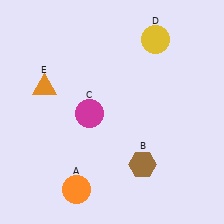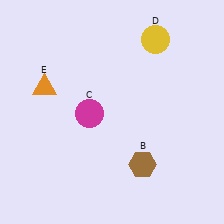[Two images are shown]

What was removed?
The orange circle (A) was removed in Image 2.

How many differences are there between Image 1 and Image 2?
There is 1 difference between the two images.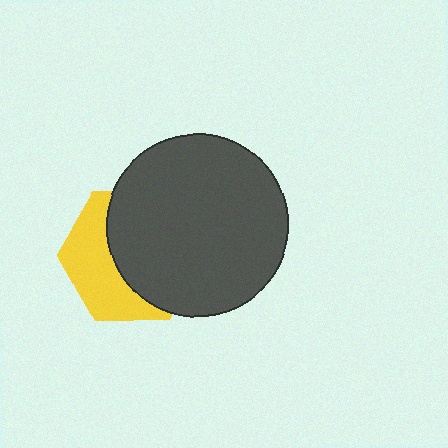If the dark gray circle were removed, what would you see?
You would see the complete yellow hexagon.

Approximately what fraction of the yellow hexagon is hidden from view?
Roughly 58% of the yellow hexagon is hidden behind the dark gray circle.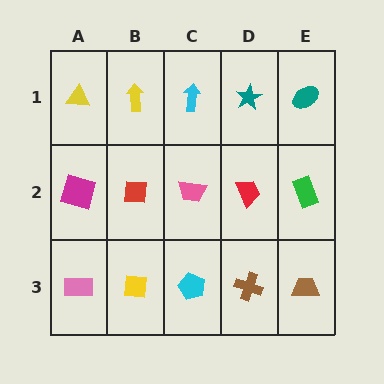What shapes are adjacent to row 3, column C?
A pink trapezoid (row 2, column C), a yellow square (row 3, column B), a brown cross (row 3, column D).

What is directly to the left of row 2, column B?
A magenta square.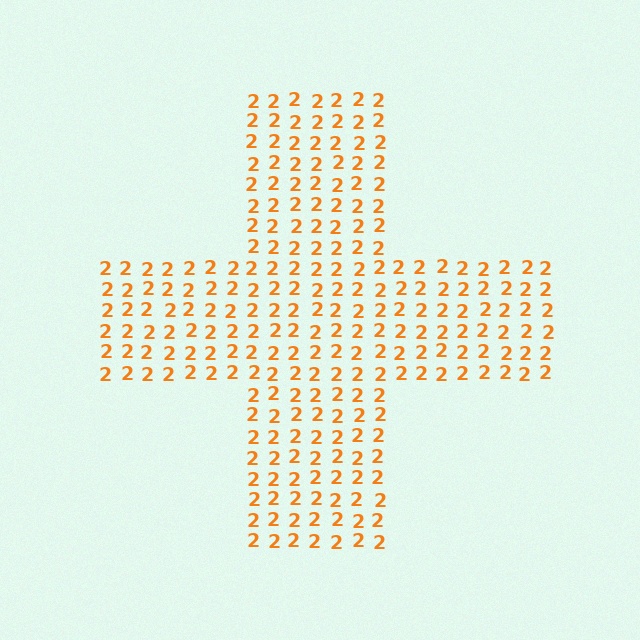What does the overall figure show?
The overall figure shows a cross.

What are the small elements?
The small elements are digit 2's.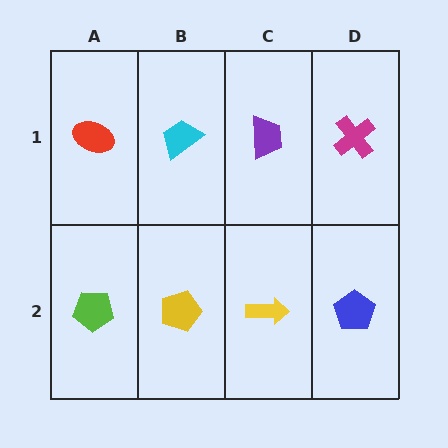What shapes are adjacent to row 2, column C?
A purple trapezoid (row 1, column C), a yellow pentagon (row 2, column B), a blue pentagon (row 2, column D).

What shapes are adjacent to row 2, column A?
A red ellipse (row 1, column A), a yellow pentagon (row 2, column B).